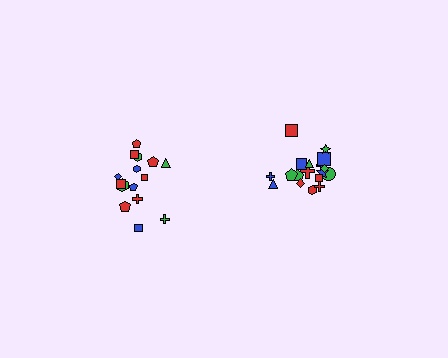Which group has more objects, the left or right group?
The right group.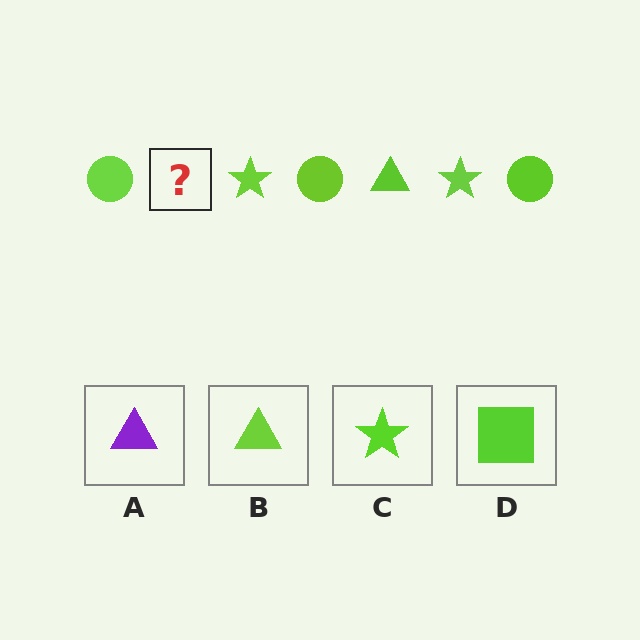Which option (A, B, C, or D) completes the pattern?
B.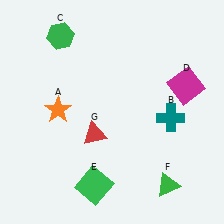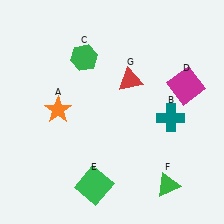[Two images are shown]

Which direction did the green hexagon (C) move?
The green hexagon (C) moved right.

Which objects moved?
The objects that moved are: the green hexagon (C), the red triangle (G).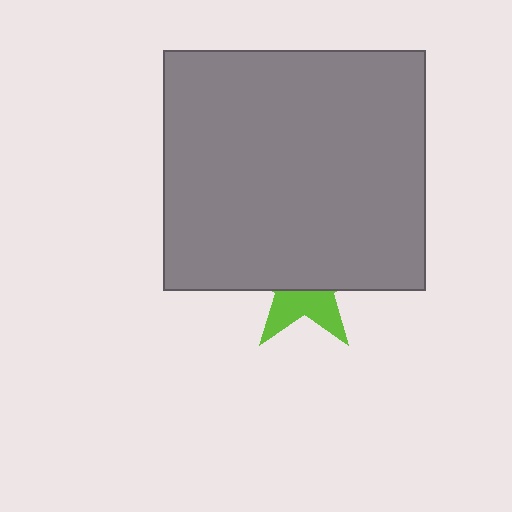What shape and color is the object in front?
The object in front is a gray rectangle.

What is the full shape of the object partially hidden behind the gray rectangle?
The partially hidden object is a lime star.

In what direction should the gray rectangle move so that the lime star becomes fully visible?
The gray rectangle should move up. That is the shortest direction to clear the overlap and leave the lime star fully visible.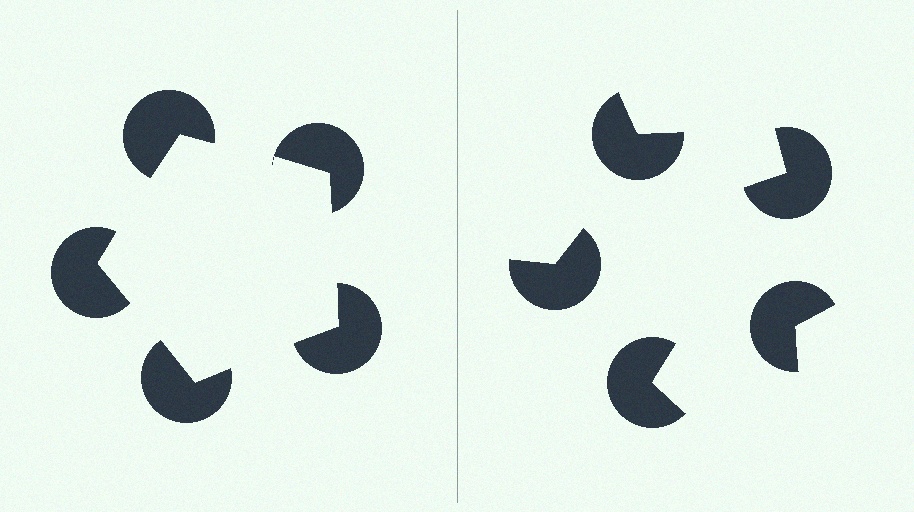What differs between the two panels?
The pac-man discs are positioned identically on both sides; only the wedge orientations differ. On the left they align to a pentagon; on the right they are misaligned.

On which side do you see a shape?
An illusory pentagon appears on the left side. On the right side the wedge cuts are rotated, so no coherent shape forms.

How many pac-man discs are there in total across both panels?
10 — 5 on each side.